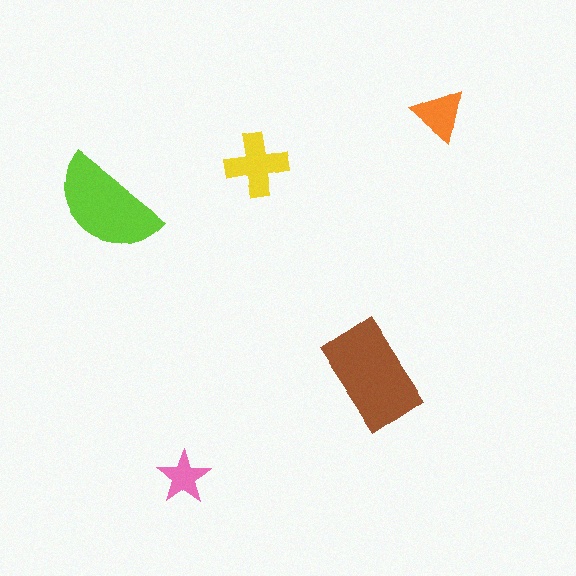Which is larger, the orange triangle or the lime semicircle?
The lime semicircle.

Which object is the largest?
The brown rectangle.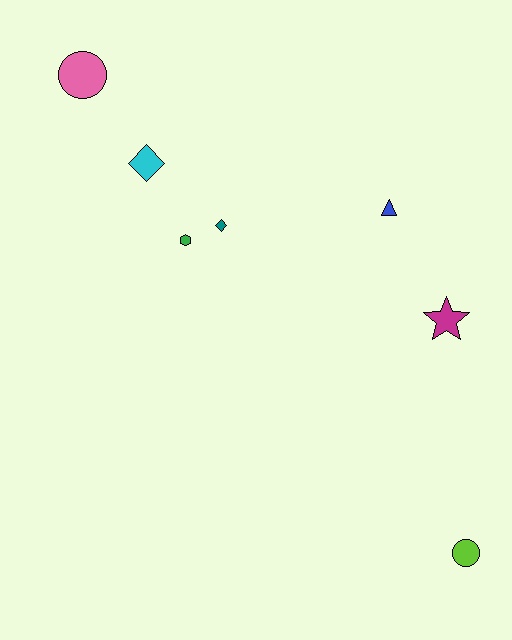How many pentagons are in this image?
There are no pentagons.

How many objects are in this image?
There are 7 objects.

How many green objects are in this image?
There is 1 green object.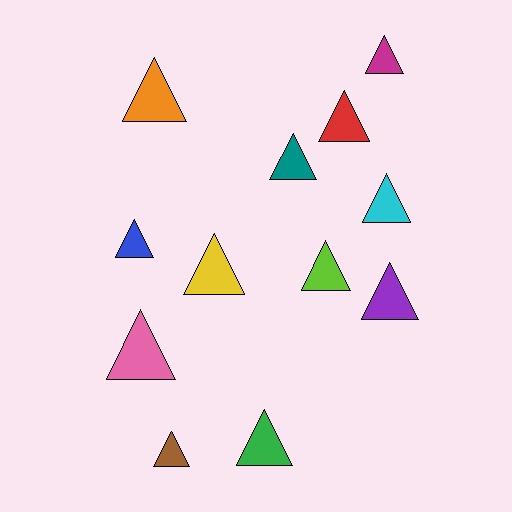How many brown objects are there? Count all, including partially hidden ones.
There is 1 brown object.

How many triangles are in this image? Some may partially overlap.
There are 12 triangles.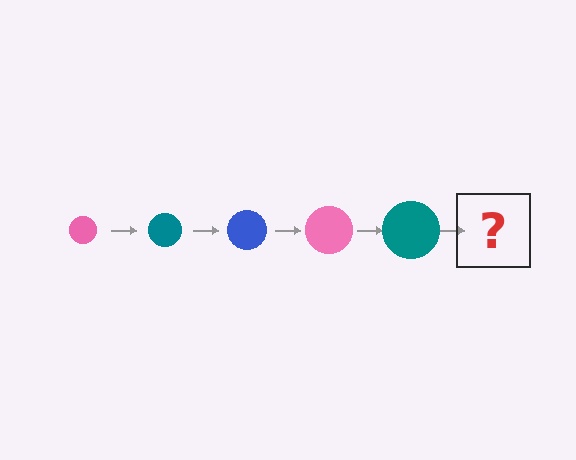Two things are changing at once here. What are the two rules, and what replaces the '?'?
The two rules are that the circle grows larger each step and the color cycles through pink, teal, and blue. The '?' should be a blue circle, larger than the previous one.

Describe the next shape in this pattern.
It should be a blue circle, larger than the previous one.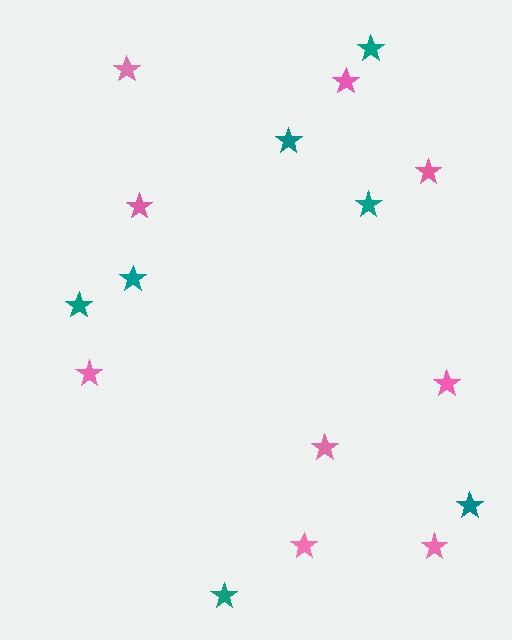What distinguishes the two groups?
There are 2 groups: one group of pink stars (9) and one group of teal stars (7).